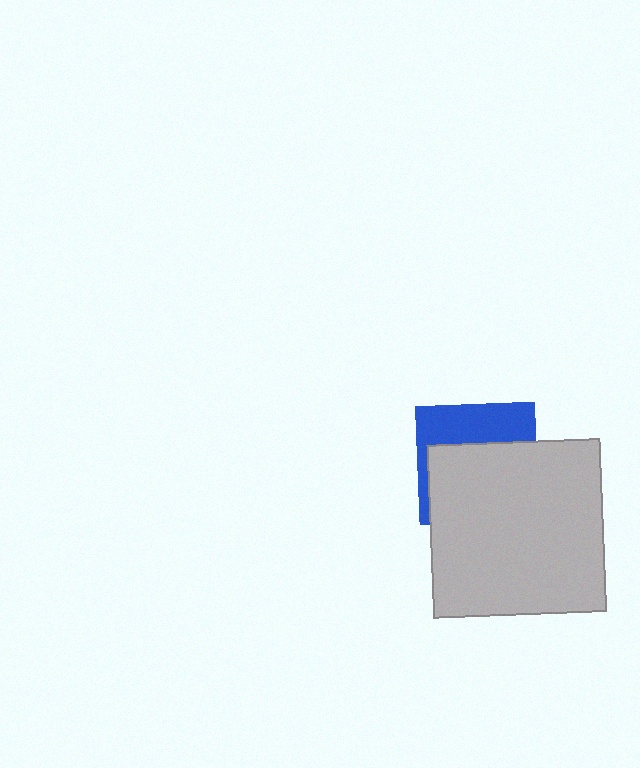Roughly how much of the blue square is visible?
A small part of it is visible (roughly 39%).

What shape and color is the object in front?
The object in front is a light gray square.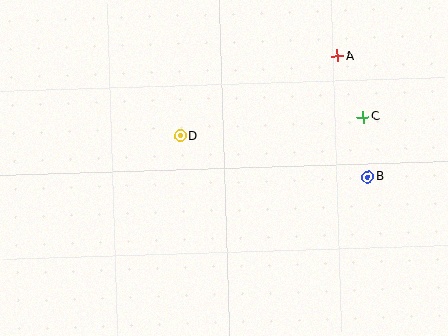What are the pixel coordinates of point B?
Point B is at (368, 177).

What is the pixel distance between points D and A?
The distance between D and A is 176 pixels.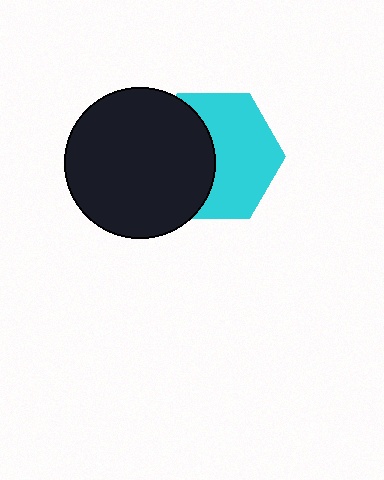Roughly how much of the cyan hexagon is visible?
About half of it is visible (roughly 57%).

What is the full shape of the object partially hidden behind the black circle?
The partially hidden object is a cyan hexagon.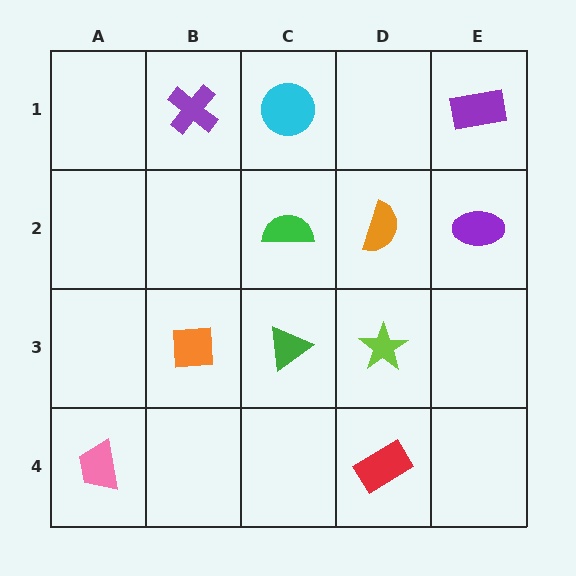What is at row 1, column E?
A purple rectangle.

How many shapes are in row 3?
3 shapes.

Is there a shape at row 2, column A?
No, that cell is empty.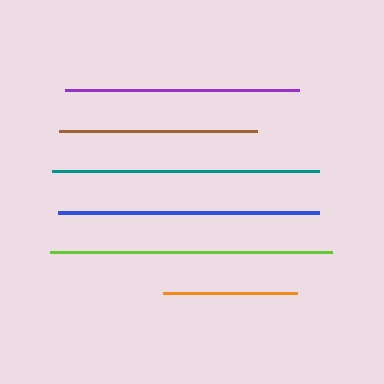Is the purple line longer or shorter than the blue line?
The blue line is longer than the purple line.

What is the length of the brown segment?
The brown segment is approximately 198 pixels long.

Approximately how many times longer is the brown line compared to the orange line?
The brown line is approximately 1.5 times the length of the orange line.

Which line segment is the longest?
The lime line is the longest at approximately 281 pixels.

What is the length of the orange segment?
The orange segment is approximately 134 pixels long.